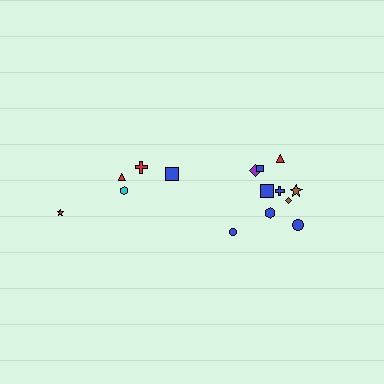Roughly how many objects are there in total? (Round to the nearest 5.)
Roughly 15 objects in total.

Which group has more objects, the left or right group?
The right group.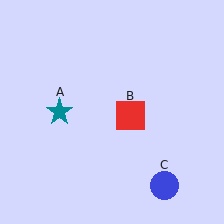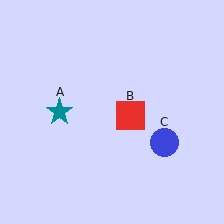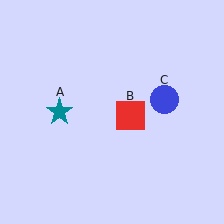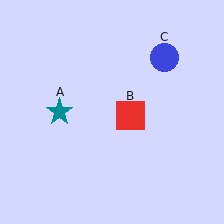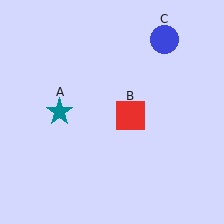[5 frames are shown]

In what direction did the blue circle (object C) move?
The blue circle (object C) moved up.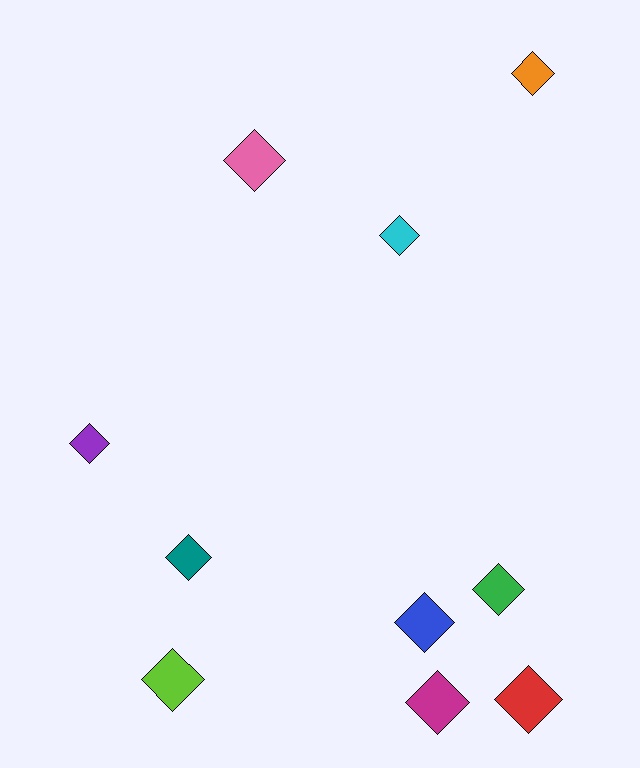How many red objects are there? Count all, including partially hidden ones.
There is 1 red object.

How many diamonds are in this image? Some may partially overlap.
There are 10 diamonds.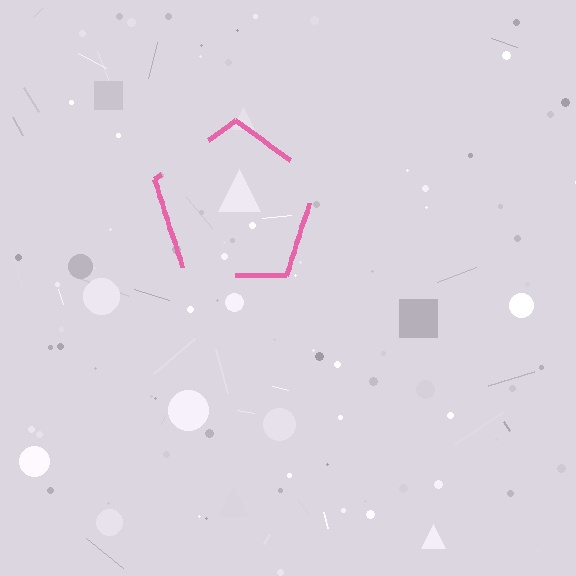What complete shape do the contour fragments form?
The contour fragments form a pentagon.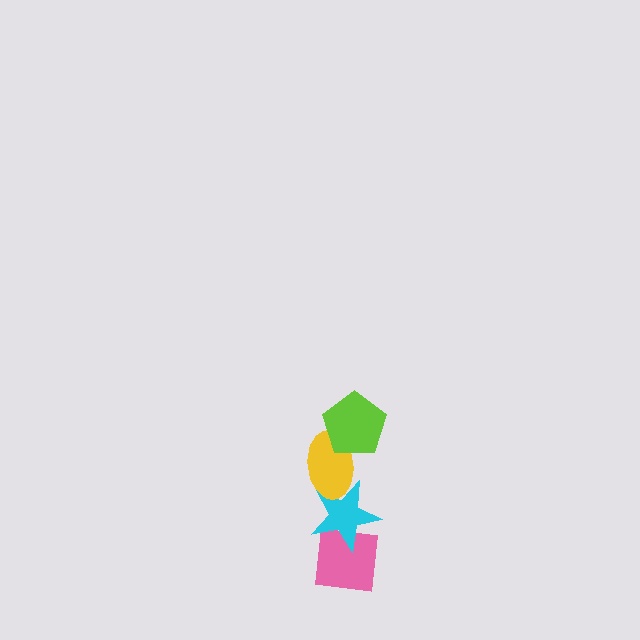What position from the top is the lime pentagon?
The lime pentagon is 1st from the top.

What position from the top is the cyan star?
The cyan star is 3rd from the top.